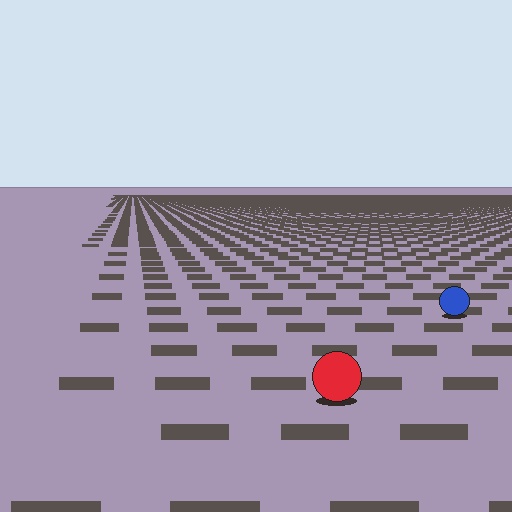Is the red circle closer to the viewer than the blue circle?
Yes. The red circle is closer — you can tell from the texture gradient: the ground texture is coarser near it.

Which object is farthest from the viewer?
The blue circle is farthest from the viewer. It appears smaller and the ground texture around it is denser.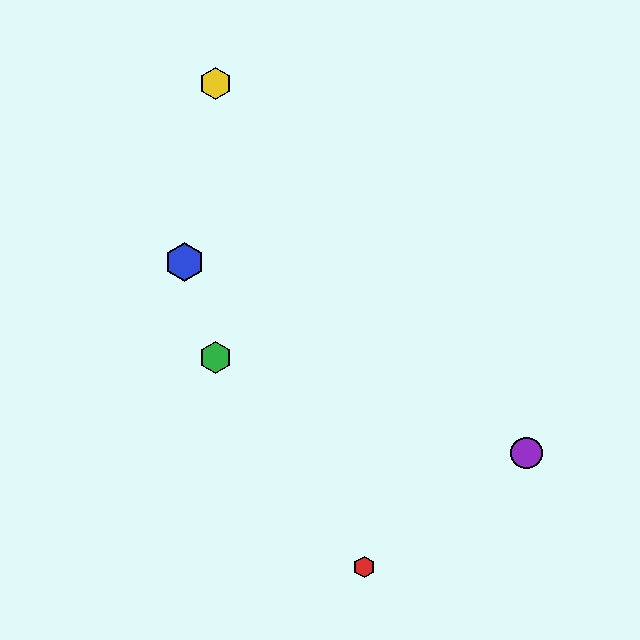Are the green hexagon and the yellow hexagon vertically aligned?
Yes, both are at x≈215.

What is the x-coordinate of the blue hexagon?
The blue hexagon is at x≈184.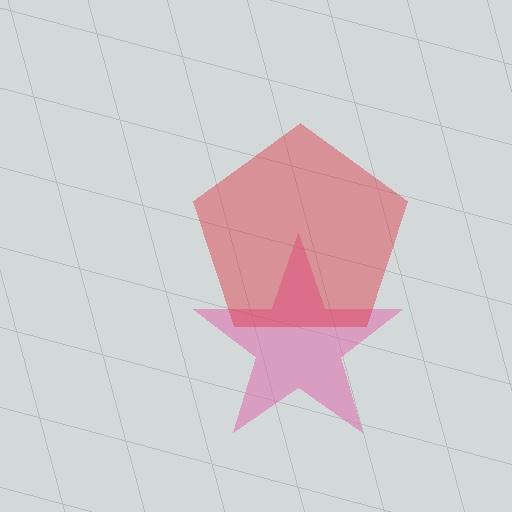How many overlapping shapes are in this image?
There are 2 overlapping shapes in the image.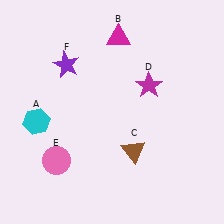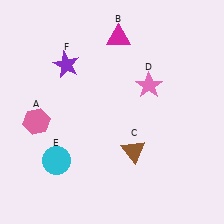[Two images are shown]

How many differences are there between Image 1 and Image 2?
There are 3 differences between the two images.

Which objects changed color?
A changed from cyan to pink. D changed from magenta to pink. E changed from pink to cyan.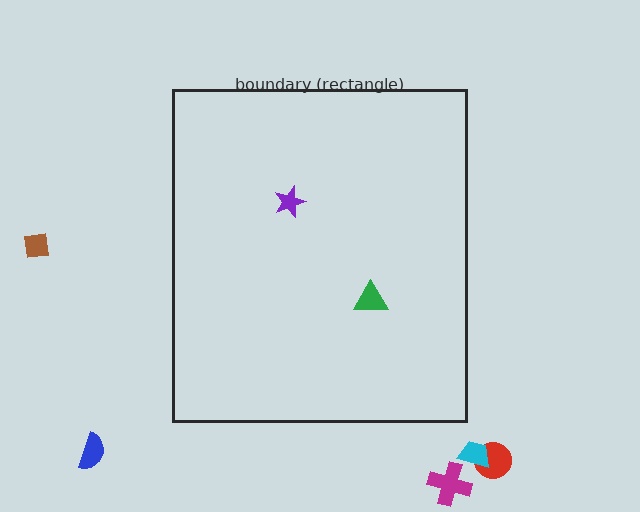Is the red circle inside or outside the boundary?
Outside.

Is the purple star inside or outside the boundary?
Inside.